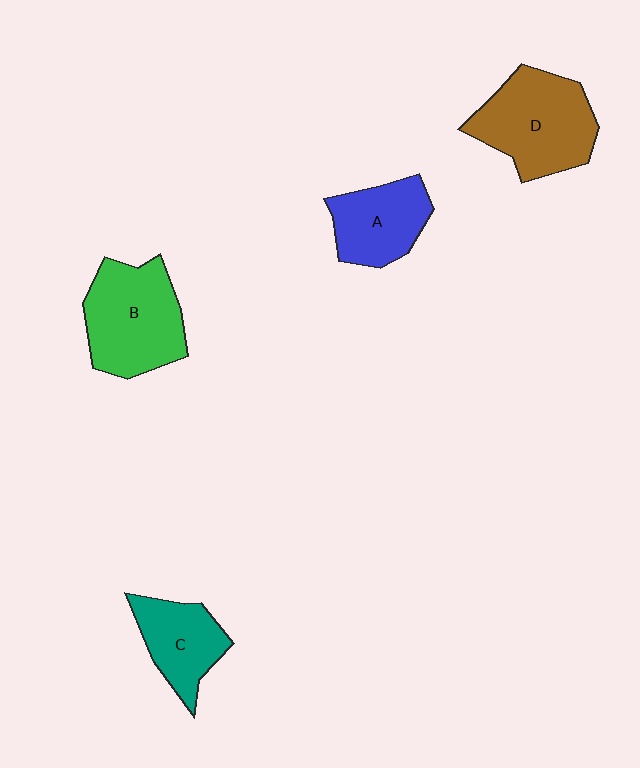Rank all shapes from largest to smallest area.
From largest to smallest: D (brown), B (green), A (blue), C (teal).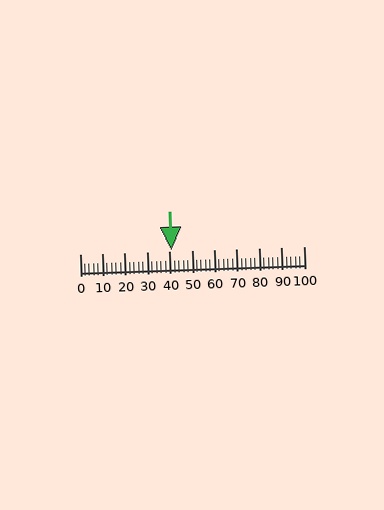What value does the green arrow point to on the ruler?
The green arrow points to approximately 41.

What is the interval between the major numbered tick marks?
The major tick marks are spaced 10 units apart.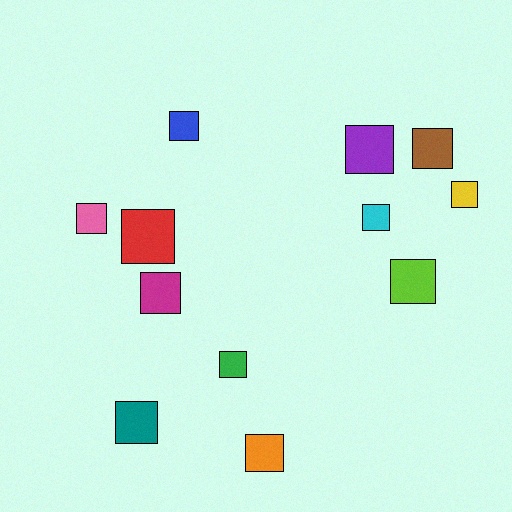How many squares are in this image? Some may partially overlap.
There are 12 squares.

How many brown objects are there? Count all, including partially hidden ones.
There is 1 brown object.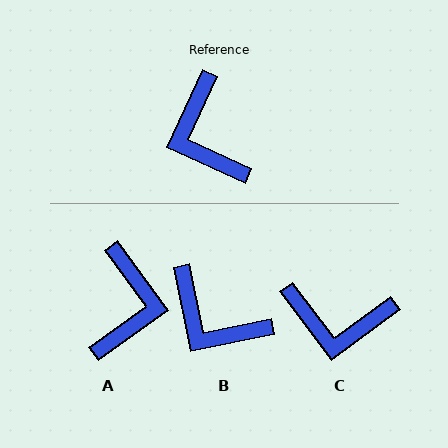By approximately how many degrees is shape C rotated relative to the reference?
Approximately 62 degrees counter-clockwise.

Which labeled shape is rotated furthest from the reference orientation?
A, about 151 degrees away.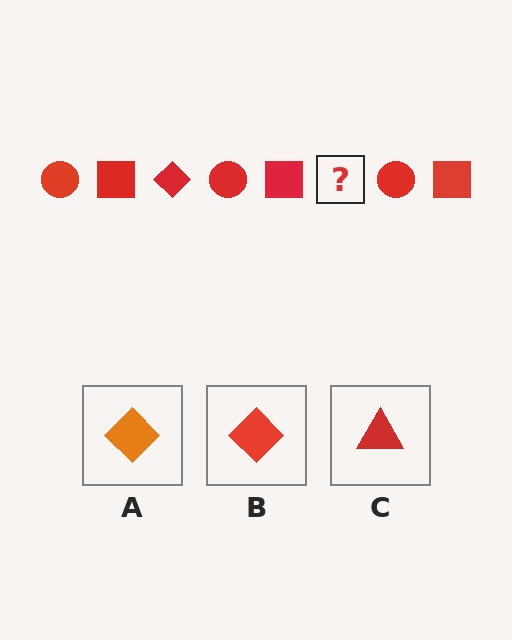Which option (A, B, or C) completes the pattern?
B.